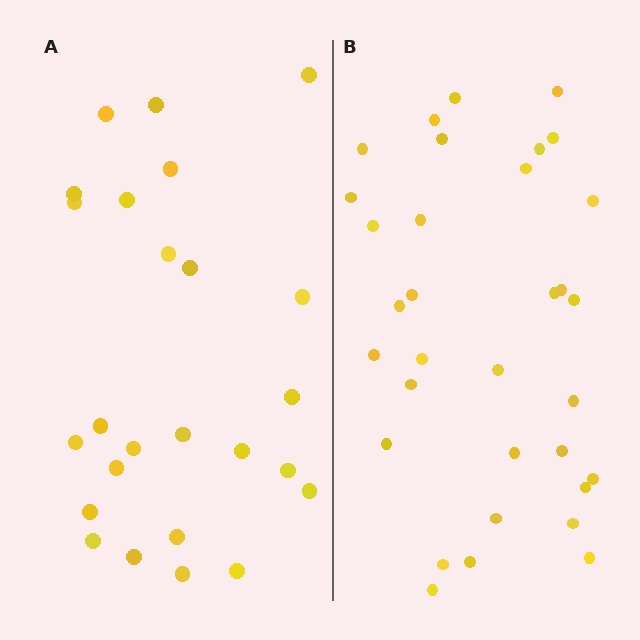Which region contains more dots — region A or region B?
Region B (the right region) has more dots.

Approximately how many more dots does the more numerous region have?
Region B has roughly 8 or so more dots than region A.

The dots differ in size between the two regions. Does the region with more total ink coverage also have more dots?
No. Region A has more total ink coverage because its dots are larger, but region B actually contains more individual dots. Total area can be misleading — the number of items is what matters here.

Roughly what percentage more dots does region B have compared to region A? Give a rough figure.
About 30% more.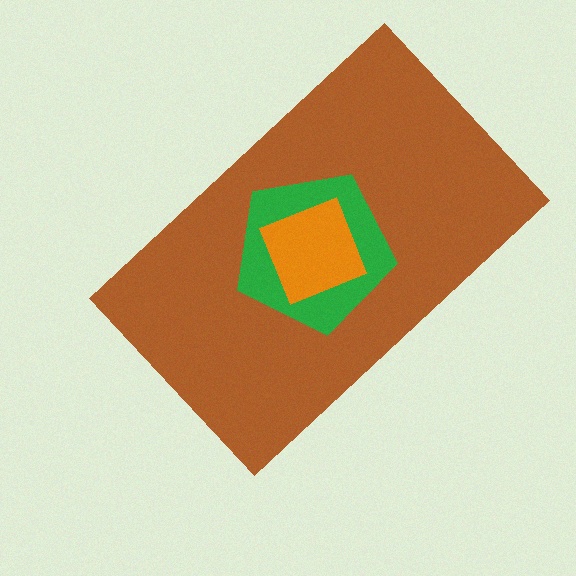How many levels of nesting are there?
3.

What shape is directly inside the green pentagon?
The orange square.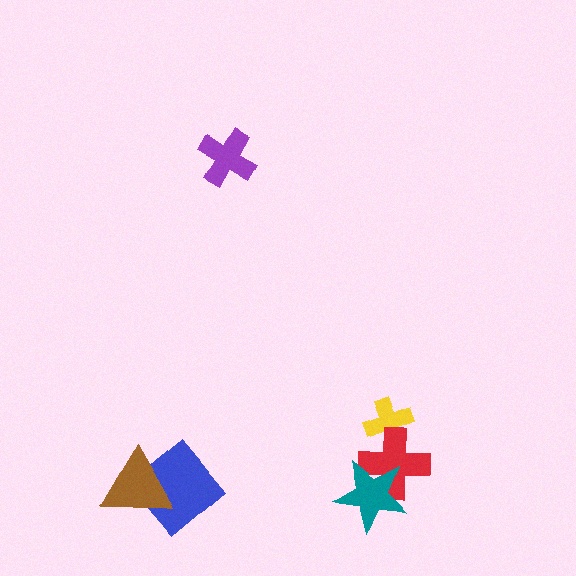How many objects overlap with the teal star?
1 object overlaps with the teal star.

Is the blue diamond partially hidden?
Yes, it is partially covered by another shape.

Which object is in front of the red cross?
The teal star is in front of the red cross.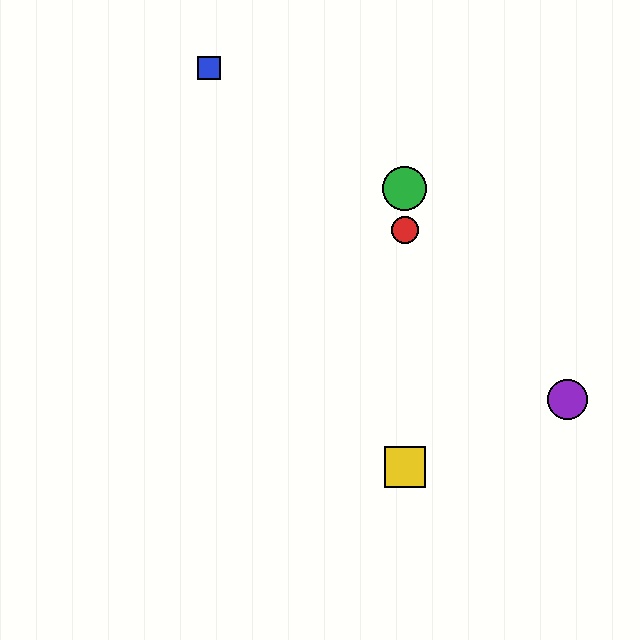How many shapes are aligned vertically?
3 shapes (the red circle, the green circle, the yellow square) are aligned vertically.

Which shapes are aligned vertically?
The red circle, the green circle, the yellow square are aligned vertically.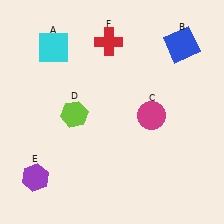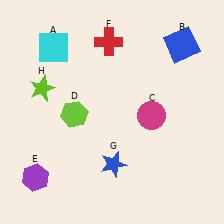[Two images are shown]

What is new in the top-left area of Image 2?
A lime star (H) was added in the top-left area of Image 2.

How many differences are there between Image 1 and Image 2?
There are 2 differences between the two images.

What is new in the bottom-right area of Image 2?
A blue star (G) was added in the bottom-right area of Image 2.